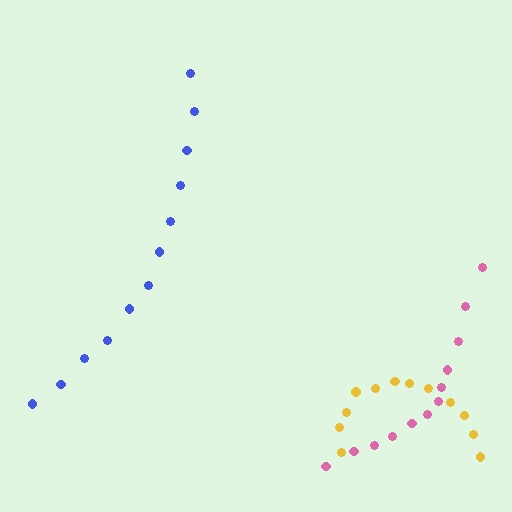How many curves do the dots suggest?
There are 3 distinct paths.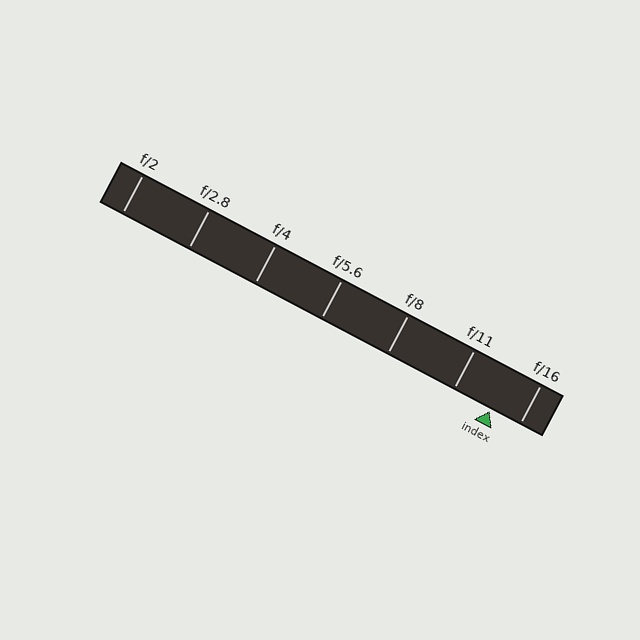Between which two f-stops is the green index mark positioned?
The index mark is between f/11 and f/16.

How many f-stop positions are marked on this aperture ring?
There are 7 f-stop positions marked.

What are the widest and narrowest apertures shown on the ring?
The widest aperture shown is f/2 and the narrowest is f/16.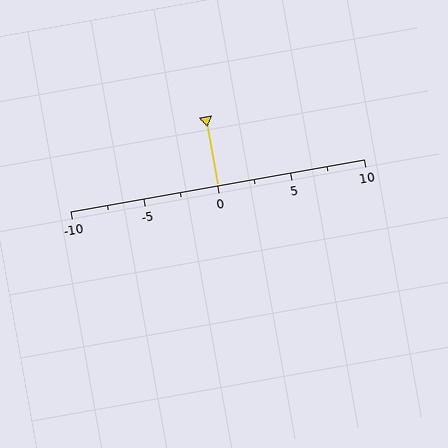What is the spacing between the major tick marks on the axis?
The major ticks are spaced 5 apart.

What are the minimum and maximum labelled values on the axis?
The axis runs from -10 to 10.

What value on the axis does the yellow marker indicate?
The marker indicates approximately 0.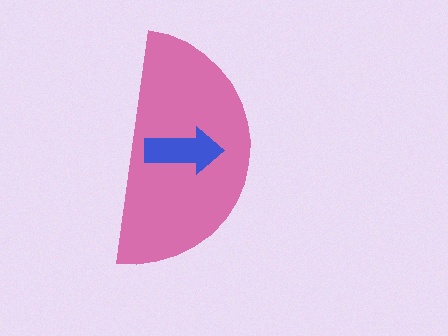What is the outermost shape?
The pink semicircle.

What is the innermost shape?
The blue arrow.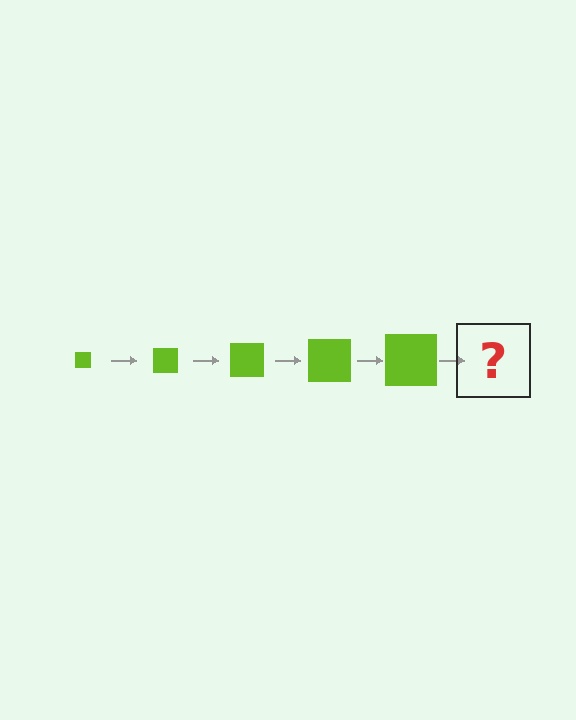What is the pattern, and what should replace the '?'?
The pattern is that the square gets progressively larger each step. The '?' should be a lime square, larger than the previous one.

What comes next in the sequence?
The next element should be a lime square, larger than the previous one.